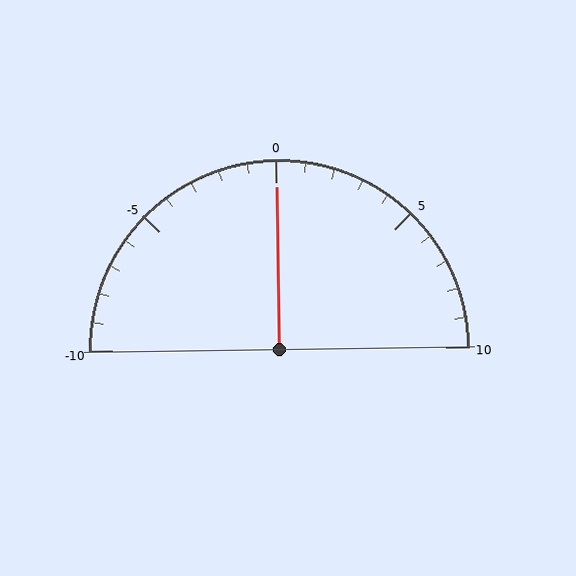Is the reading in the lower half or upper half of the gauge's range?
The reading is in the upper half of the range (-10 to 10).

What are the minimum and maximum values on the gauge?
The gauge ranges from -10 to 10.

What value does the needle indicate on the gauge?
The needle indicates approximately 0.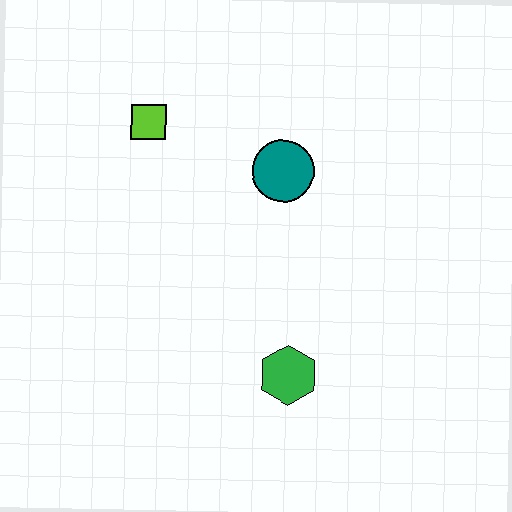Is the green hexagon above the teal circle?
No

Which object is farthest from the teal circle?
The green hexagon is farthest from the teal circle.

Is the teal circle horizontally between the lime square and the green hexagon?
Yes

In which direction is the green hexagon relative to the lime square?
The green hexagon is below the lime square.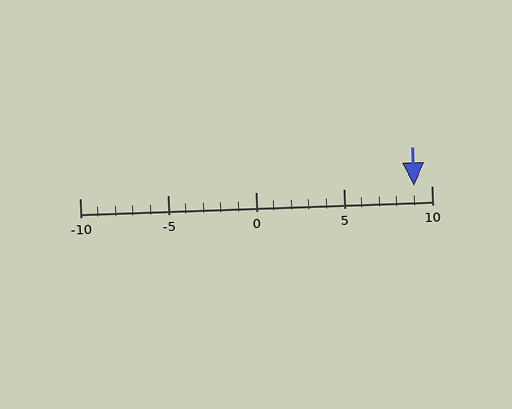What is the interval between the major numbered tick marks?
The major tick marks are spaced 5 units apart.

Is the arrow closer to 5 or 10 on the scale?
The arrow is closer to 10.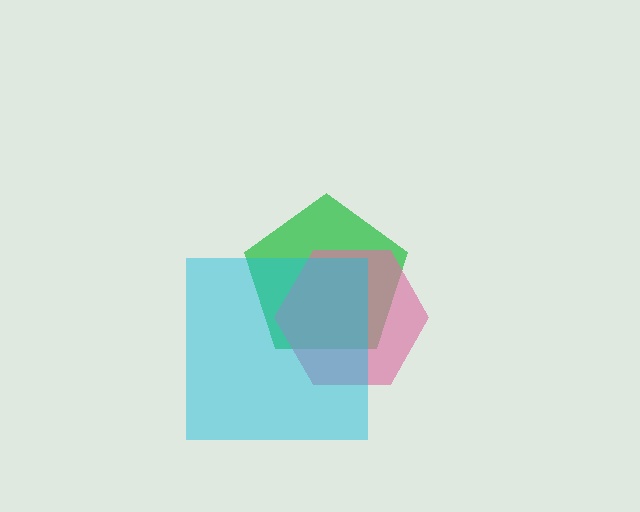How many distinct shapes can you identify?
There are 3 distinct shapes: a green pentagon, a pink hexagon, a cyan square.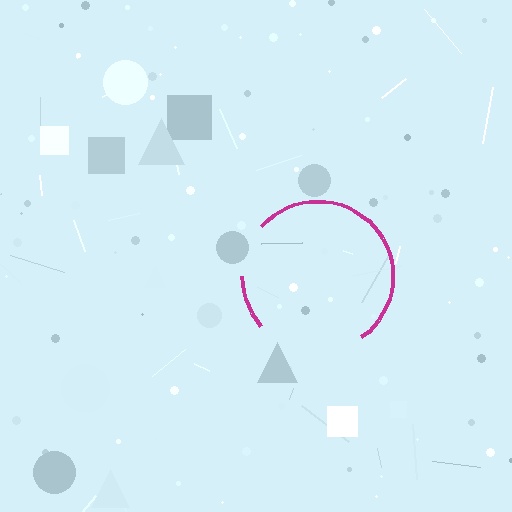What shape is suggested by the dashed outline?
The dashed outline suggests a circle.